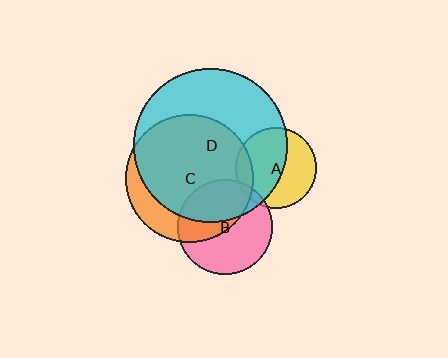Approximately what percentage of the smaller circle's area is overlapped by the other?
Approximately 55%.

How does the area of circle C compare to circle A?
Approximately 2.5 times.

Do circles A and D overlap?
Yes.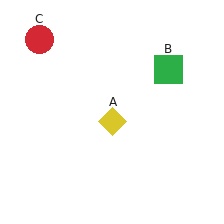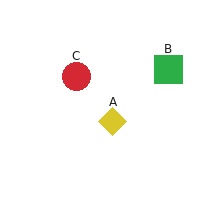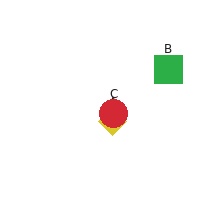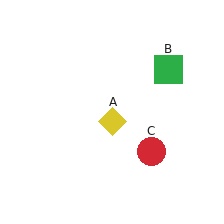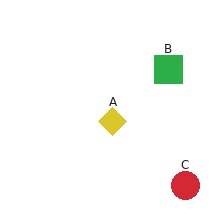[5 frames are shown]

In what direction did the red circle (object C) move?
The red circle (object C) moved down and to the right.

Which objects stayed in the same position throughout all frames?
Yellow diamond (object A) and green square (object B) remained stationary.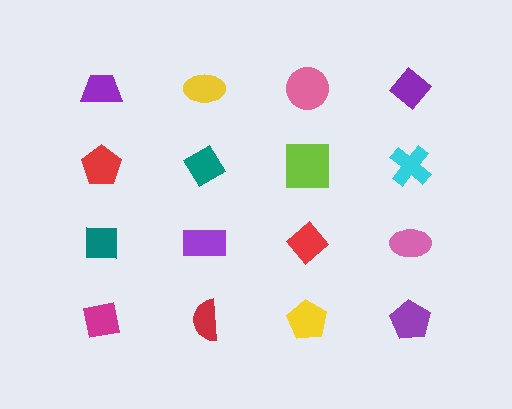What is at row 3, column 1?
A teal square.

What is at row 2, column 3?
A lime square.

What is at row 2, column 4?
A cyan cross.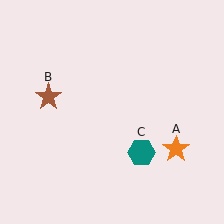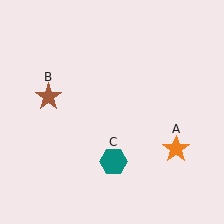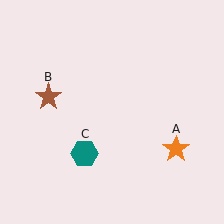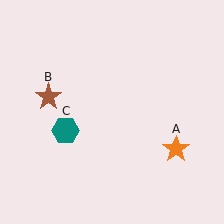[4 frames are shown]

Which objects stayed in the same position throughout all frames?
Orange star (object A) and brown star (object B) remained stationary.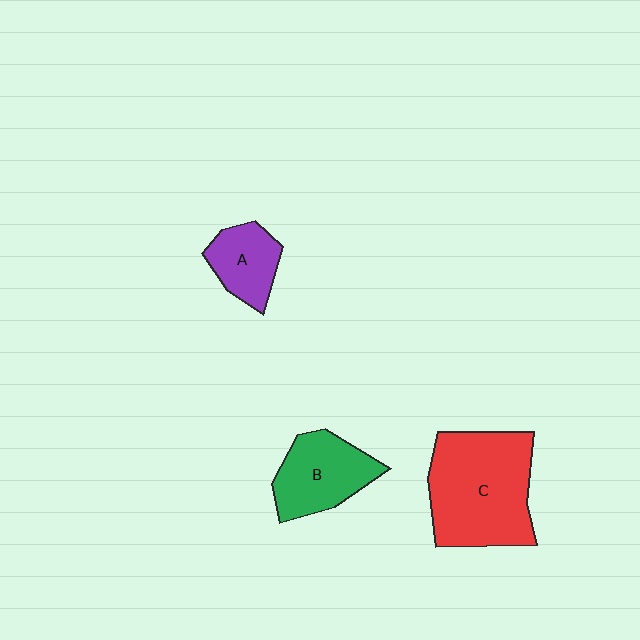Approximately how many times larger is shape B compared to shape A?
Approximately 1.4 times.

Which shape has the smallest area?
Shape A (purple).